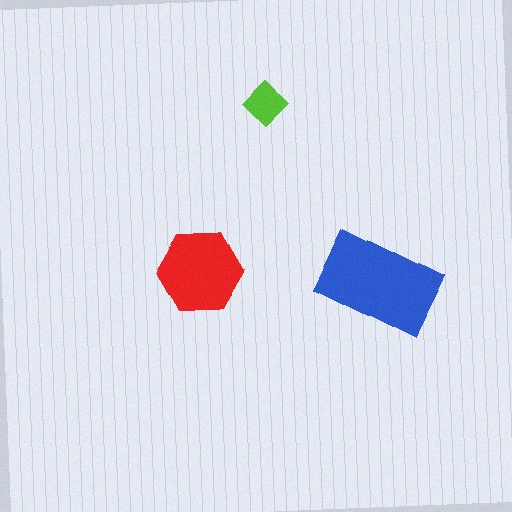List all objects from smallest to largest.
The lime diamond, the red hexagon, the blue rectangle.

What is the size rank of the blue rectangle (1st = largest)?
1st.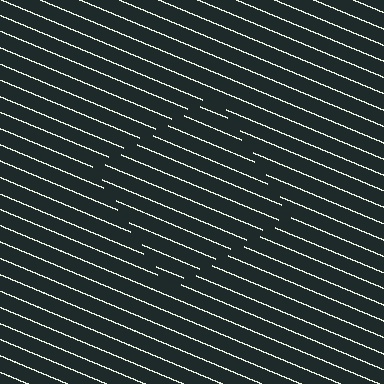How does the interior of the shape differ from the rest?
The interior of the shape contains the same grating, shifted by half a period — the contour is defined by the phase discontinuity where line-ends from the inner and outer gratings abut.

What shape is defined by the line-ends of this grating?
An illusory square. The interior of the shape contains the same grating, shifted by half a period — the contour is defined by the phase discontinuity where line-ends from the inner and outer gratings abut.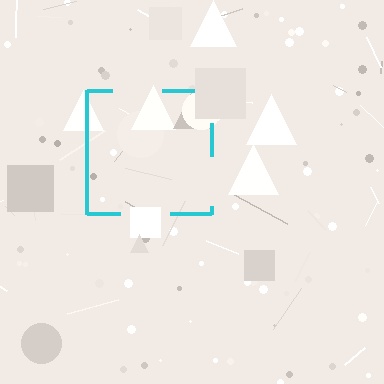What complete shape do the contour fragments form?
The contour fragments form a square.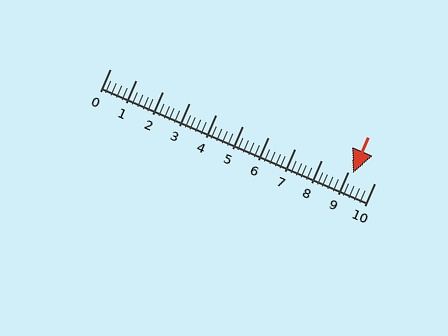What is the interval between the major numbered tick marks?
The major tick marks are spaced 1 units apart.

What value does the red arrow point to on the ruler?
The red arrow points to approximately 9.2.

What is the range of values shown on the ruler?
The ruler shows values from 0 to 10.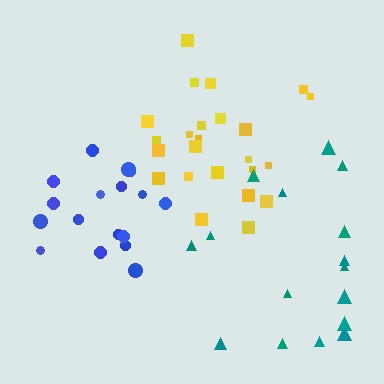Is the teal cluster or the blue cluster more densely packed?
Blue.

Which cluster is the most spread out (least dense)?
Teal.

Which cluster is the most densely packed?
Blue.